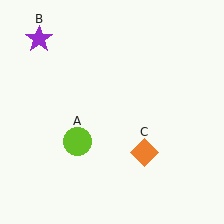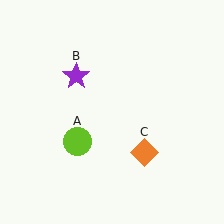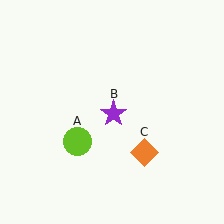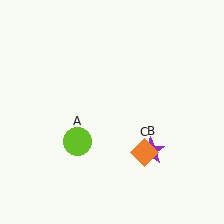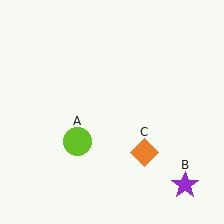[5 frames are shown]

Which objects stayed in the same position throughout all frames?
Lime circle (object A) and orange diamond (object C) remained stationary.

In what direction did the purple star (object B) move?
The purple star (object B) moved down and to the right.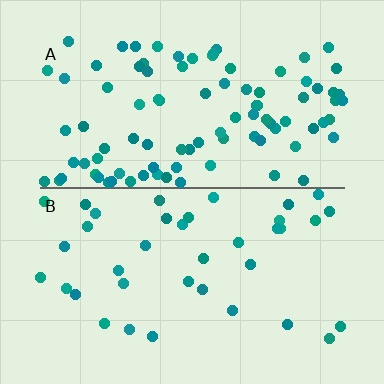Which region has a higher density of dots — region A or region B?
A (the top).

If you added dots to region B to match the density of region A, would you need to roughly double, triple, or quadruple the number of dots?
Approximately double.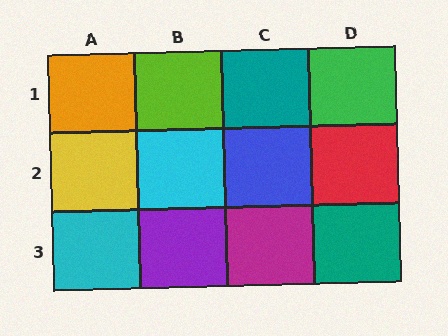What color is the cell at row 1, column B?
Lime.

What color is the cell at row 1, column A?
Orange.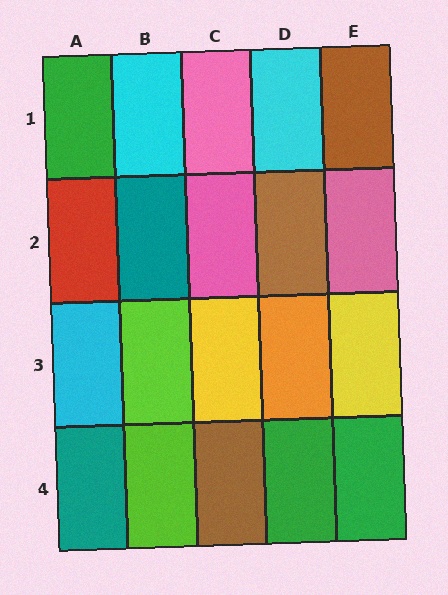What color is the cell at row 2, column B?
Teal.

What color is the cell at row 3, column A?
Cyan.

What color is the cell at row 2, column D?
Brown.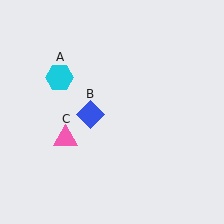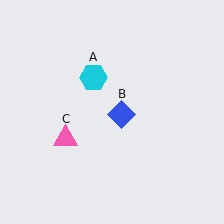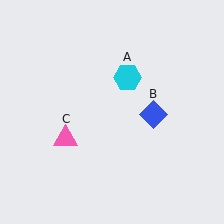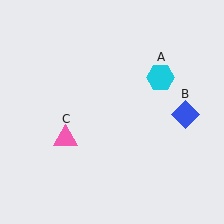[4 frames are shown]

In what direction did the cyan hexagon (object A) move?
The cyan hexagon (object A) moved right.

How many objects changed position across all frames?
2 objects changed position: cyan hexagon (object A), blue diamond (object B).